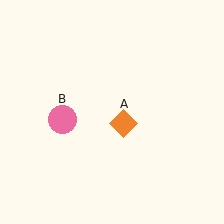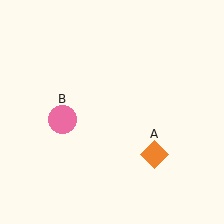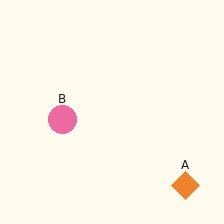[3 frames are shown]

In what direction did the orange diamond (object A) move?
The orange diamond (object A) moved down and to the right.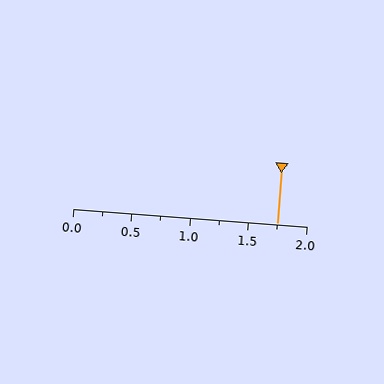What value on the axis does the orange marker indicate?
The marker indicates approximately 1.75.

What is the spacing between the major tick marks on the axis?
The major ticks are spaced 0.5 apart.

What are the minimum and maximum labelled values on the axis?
The axis runs from 0.0 to 2.0.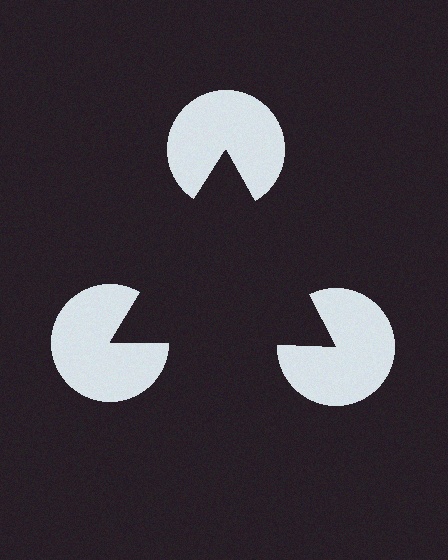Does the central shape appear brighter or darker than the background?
It typically appears slightly darker than the background, even though no actual brightness change is drawn.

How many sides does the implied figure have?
3 sides.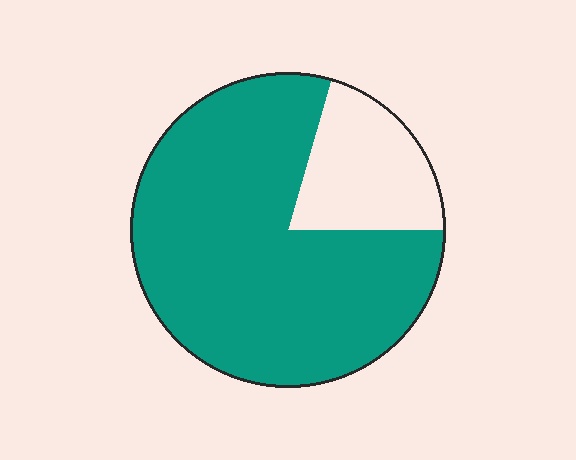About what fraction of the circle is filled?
About four fifths (4/5).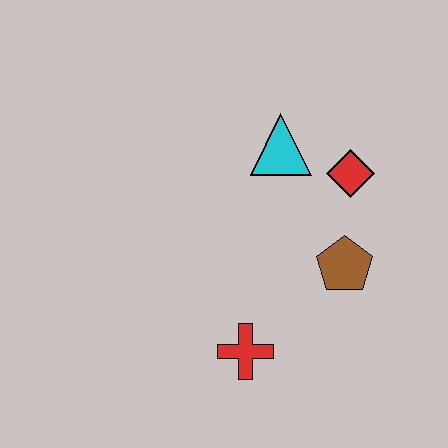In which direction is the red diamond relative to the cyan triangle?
The red diamond is to the right of the cyan triangle.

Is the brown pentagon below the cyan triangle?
Yes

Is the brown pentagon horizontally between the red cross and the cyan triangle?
No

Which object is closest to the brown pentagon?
The red diamond is closest to the brown pentagon.